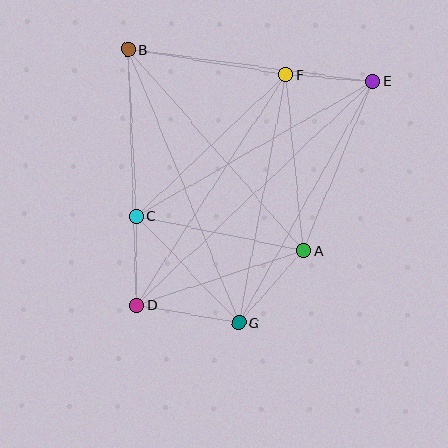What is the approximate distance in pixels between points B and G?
The distance between B and G is approximately 296 pixels.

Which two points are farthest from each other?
Points D and E are farthest from each other.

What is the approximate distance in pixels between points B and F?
The distance between B and F is approximately 160 pixels.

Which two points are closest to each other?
Points E and F are closest to each other.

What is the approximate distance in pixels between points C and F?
The distance between C and F is approximately 206 pixels.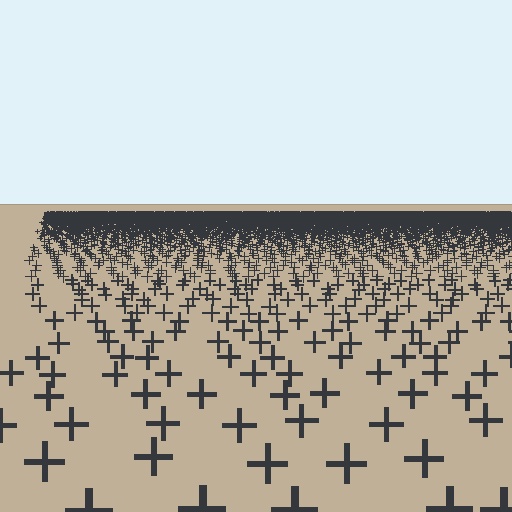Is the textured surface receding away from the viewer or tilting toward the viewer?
The surface is receding away from the viewer. Texture elements get smaller and denser toward the top.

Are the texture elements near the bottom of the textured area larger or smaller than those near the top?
Larger. Near the bottom, elements are closer to the viewer and appear at a bigger on-screen size.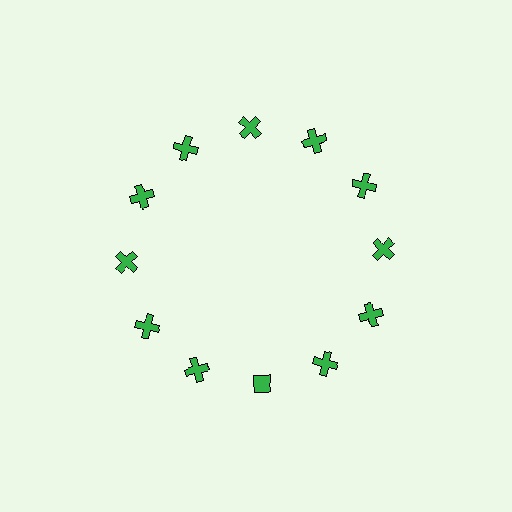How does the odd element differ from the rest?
It has a different shape: diamond instead of cross.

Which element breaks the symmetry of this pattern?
The green diamond at roughly the 6 o'clock position breaks the symmetry. All other shapes are green crosses.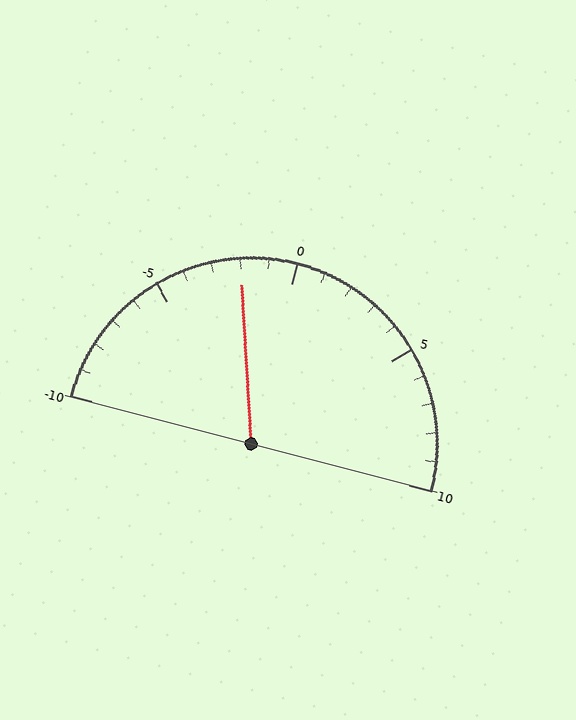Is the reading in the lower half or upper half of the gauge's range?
The reading is in the lower half of the range (-10 to 10).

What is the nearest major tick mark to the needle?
The nearest major tick mark is 0.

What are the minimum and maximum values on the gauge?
The gauge ranges from -10 to 10.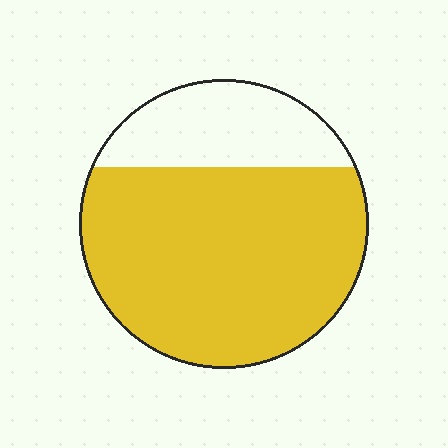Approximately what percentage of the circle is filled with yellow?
Approximately 75%.